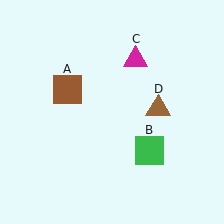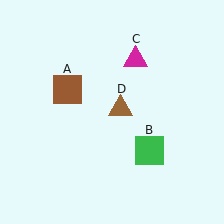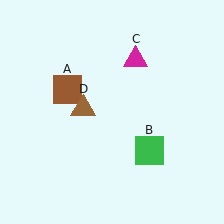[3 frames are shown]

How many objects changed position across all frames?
1 object changed position: brown triangle (object D).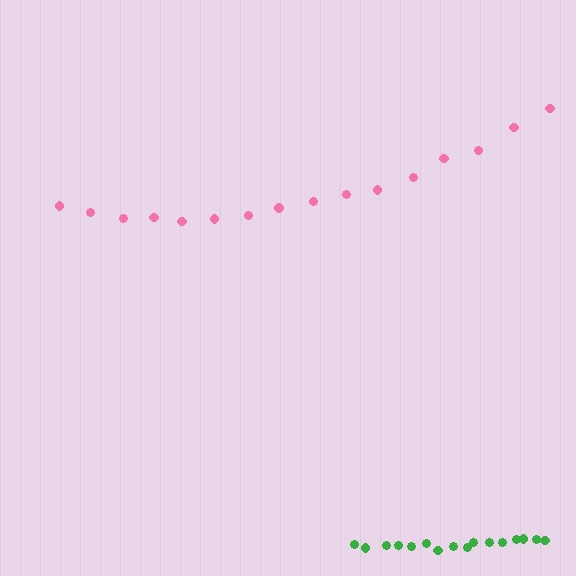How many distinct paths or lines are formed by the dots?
There are 2 distinct paths.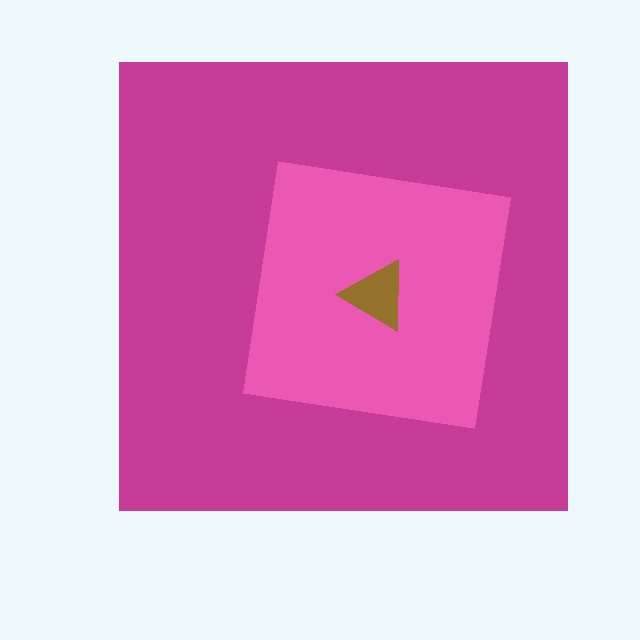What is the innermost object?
The brown triangle.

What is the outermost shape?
The magenta square.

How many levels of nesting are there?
3.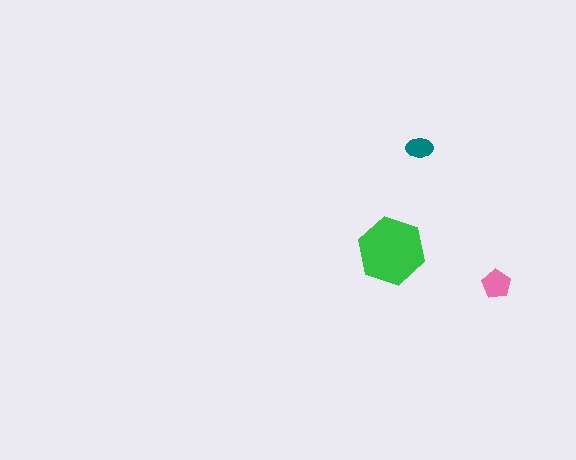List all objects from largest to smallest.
The green hexagon, the pink pentagon, the teal ellipse.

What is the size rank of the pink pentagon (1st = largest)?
2nd.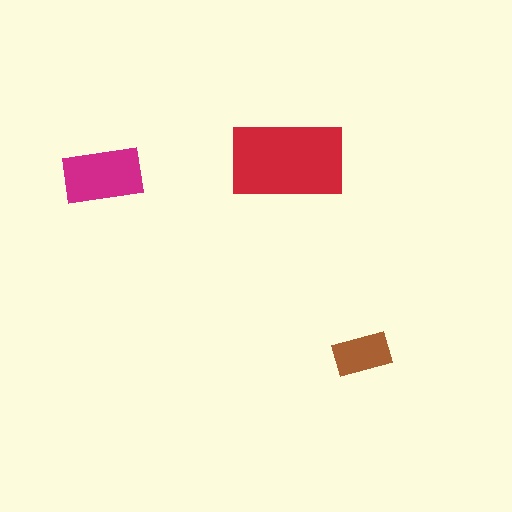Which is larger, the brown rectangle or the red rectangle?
The red one.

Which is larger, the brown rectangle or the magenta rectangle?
The magenta one.